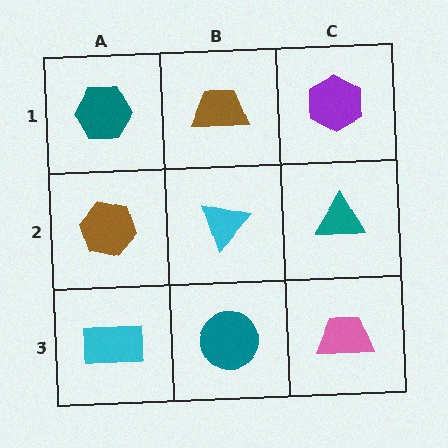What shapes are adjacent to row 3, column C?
A teal triangle (row 2, column C), a teal circle (row 3, column B).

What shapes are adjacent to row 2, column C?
A purple hexagon (row 1, column C), a pink trapezoid (row 3, column C), a cyan triangle (row 2, column B).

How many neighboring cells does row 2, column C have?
3.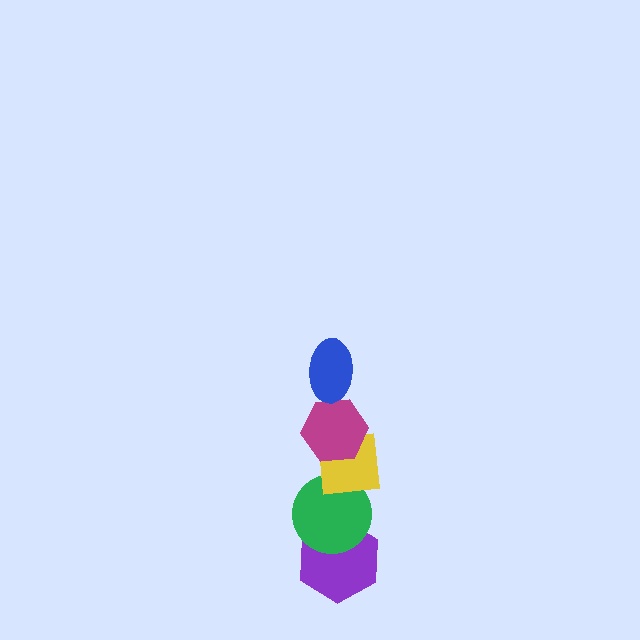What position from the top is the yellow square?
The yellow square is 3rd from the top.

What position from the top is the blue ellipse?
The blue ellipse is 1st from the top.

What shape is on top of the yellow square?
The magenta hexagon is on top of the yellow square.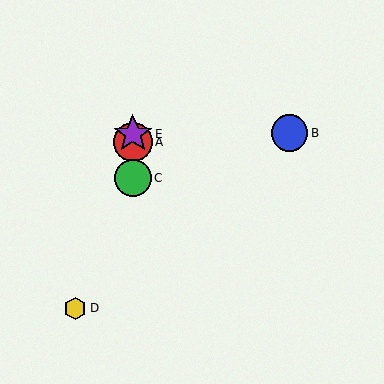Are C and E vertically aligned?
Yes, both are at x≈133.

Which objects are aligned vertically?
Objects A, C, E are aligned vertically.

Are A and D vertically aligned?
No, A is at x≈133 and D is at x≈75.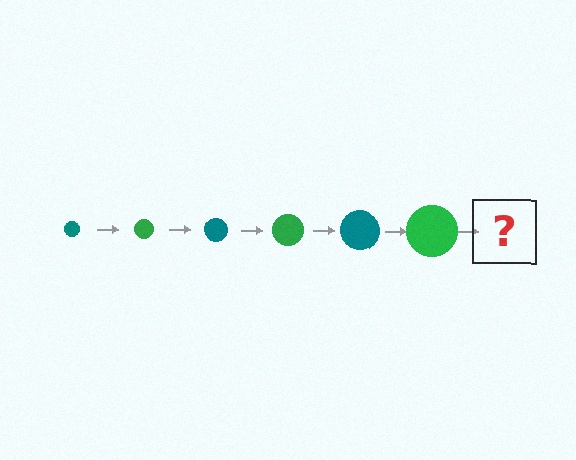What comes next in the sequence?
The next element should be a teal circle, larger than the previous one.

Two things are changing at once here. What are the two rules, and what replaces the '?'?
The two rules are that the circle grows larger each step and the color cycles through teal and green. The '?' should be a teal circle, larger than the previous one.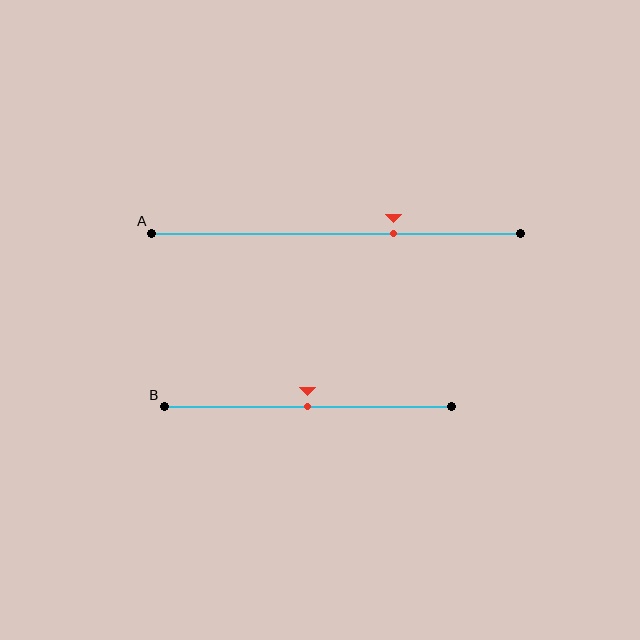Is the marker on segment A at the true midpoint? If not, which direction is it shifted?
No, the marker on segment A is shifted to the right by about 16% of the segment length.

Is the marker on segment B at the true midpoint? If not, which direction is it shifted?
Yes, the marker on segment B is at the true midpoint.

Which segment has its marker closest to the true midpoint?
Segment B has its marker closest to the true midpoint.